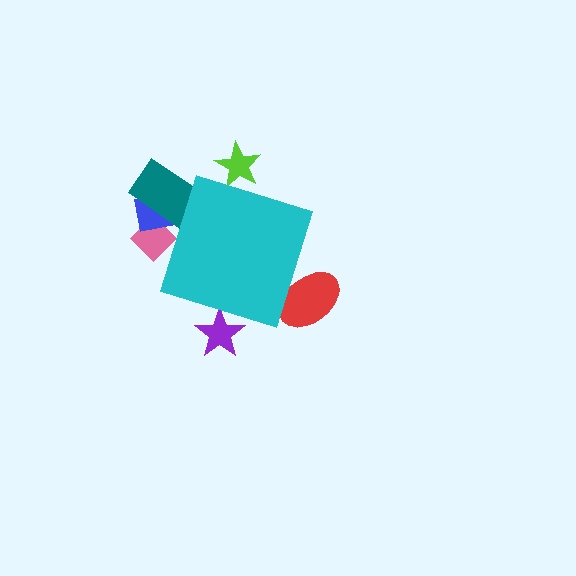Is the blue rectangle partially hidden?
Yes, the blue rectangle is partially hidden behind the cyan diamond.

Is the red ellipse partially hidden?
Yes, the red ellipse is partially hidden behind the cyan diamond.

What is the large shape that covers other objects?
A cyan diamond.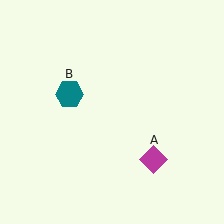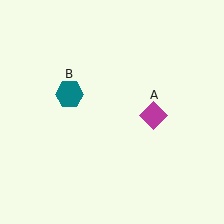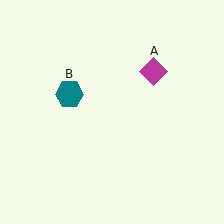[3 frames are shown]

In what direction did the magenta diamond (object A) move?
The magenta diamond (object A) moved up.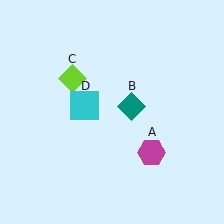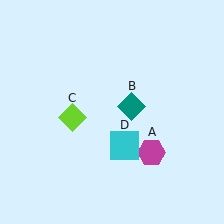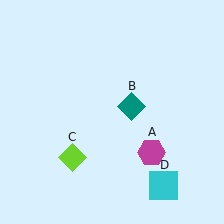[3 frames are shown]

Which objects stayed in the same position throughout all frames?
Magenta hexagon (object A) and teal diamond (object B) remained stationary.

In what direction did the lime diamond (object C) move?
The lime diamond (object C) moved down.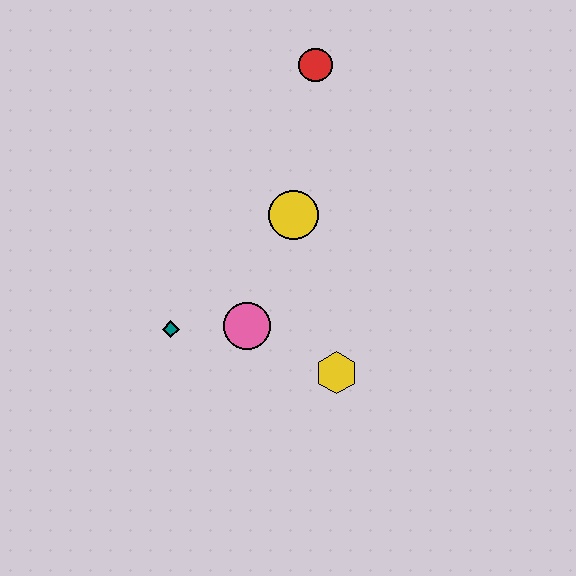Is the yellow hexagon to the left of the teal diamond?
No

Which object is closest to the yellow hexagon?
The pink circle is closest to the yellow hexagon.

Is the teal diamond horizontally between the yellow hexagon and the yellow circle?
No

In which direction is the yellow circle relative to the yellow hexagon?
The yellow circle is above the yellow hexagon.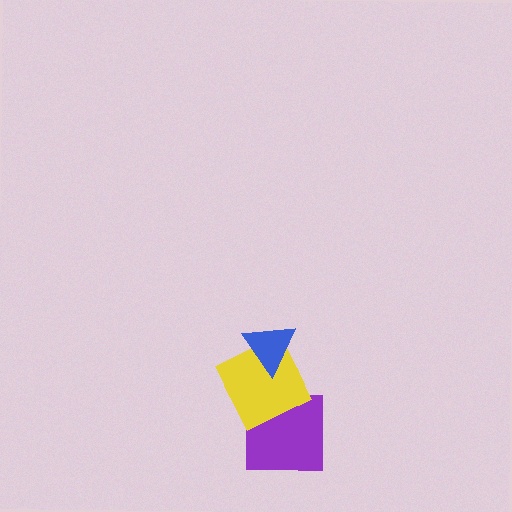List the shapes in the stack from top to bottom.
From top to bottom: the blue triangle, the yellow square, the purple square.